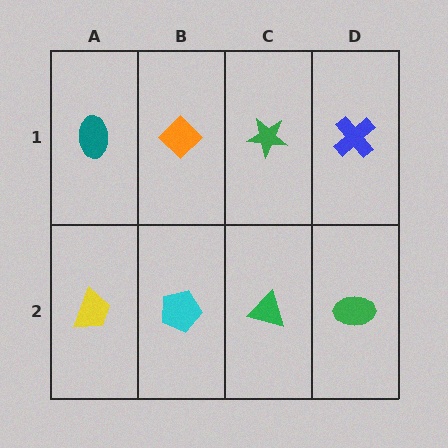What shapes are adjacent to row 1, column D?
A green ellipse (row 2, column D), a green star (row 1, column C).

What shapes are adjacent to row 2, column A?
A teal ellipse (row 1, column A), a cyan pentagon (row 2, column B).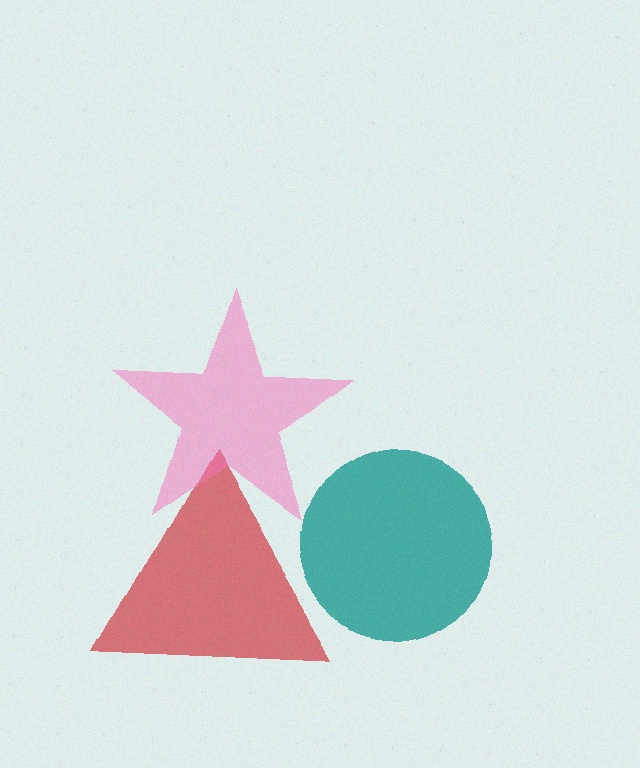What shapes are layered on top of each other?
The layered shapes are: a teal circle, a red triangle, a pink star.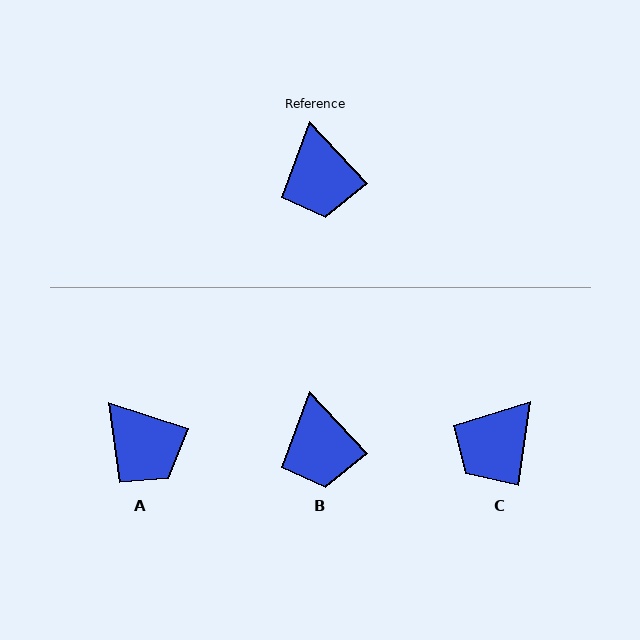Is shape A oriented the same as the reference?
No, it is off by about 28 degrees.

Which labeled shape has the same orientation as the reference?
B.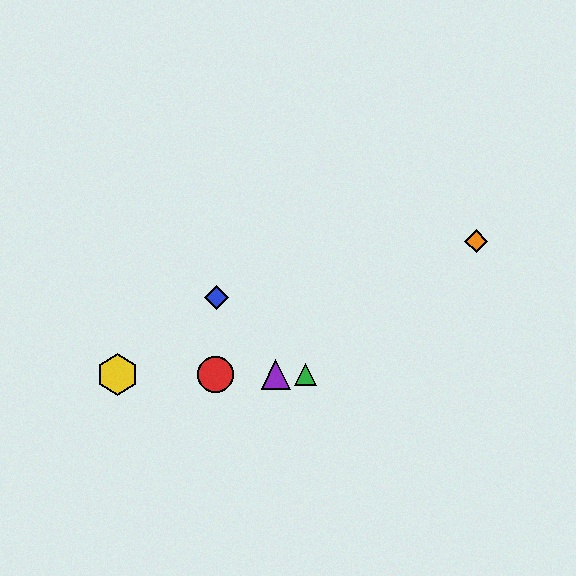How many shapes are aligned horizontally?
4 shapes (the red circle, the green triangle, the yellow hexagon, the purple triangle) are aligned horizontally.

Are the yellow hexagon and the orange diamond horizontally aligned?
No, the yellow hexagon is at y≈375 and the orange diamond is at y≈241.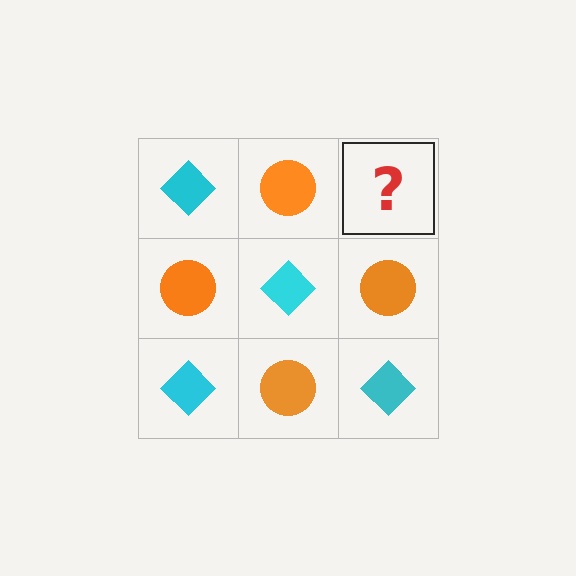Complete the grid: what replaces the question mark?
The question mark should be replaced with a cyan diamond.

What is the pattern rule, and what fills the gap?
The rule is that it alternates cyan diamond and orange circle in a checkerboard pattern. The gap should be filled with a cyan diamond.